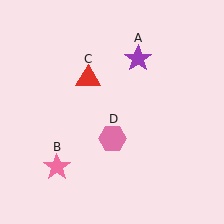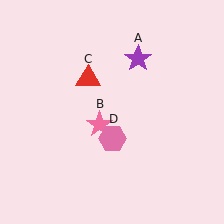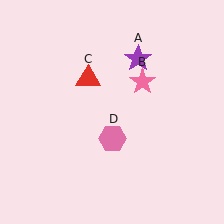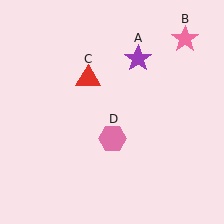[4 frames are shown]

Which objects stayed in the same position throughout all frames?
Purple star (object A) and red triangle (object C) and pink hexagon (object D) remained stationary.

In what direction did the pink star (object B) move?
The pink star (object B) moved up and to the right.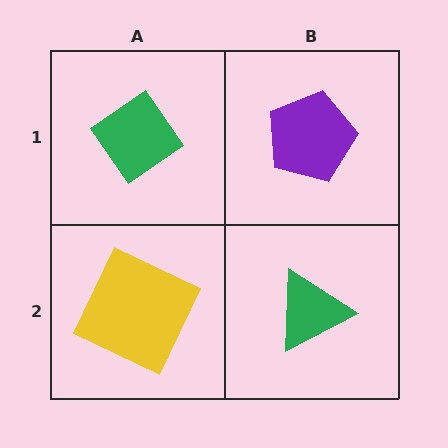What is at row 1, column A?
A green diamond.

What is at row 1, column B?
A purple pentagon.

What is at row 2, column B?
A green triangle.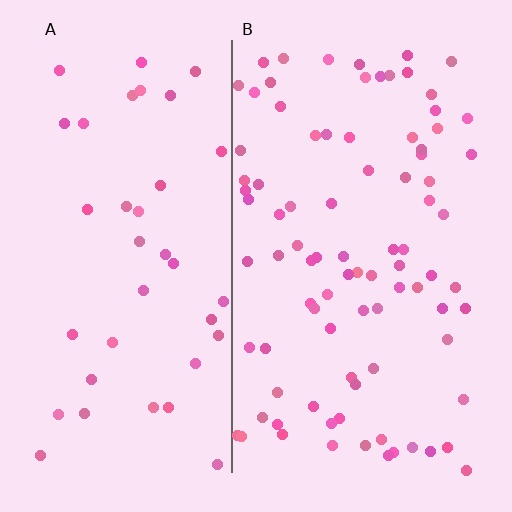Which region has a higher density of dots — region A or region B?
B (the right).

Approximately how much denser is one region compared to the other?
Approximately 2.3× — region B over region A.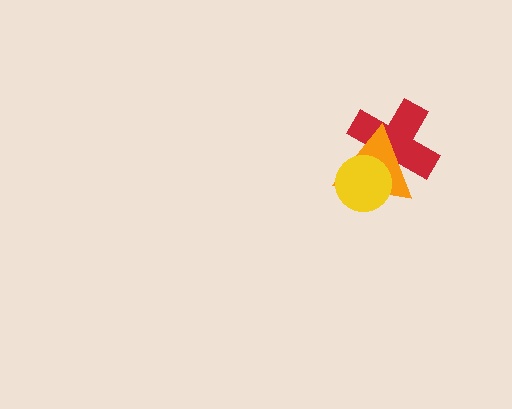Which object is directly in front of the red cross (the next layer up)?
The orange triangle is directly in front of the red cross.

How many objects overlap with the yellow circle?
2 objects overlap with the yellow circle.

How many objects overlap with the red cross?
2 objects overlap with the red cross.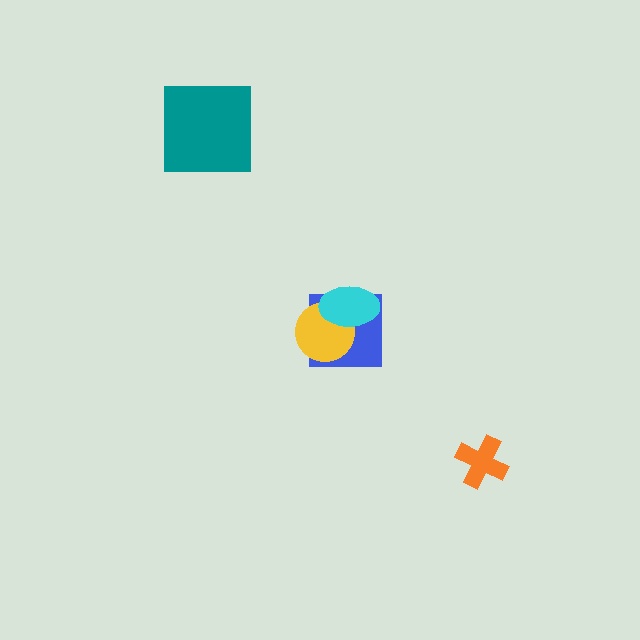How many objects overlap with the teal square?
0 objects overlap with the teal square.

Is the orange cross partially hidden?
No, no other shape covers it.